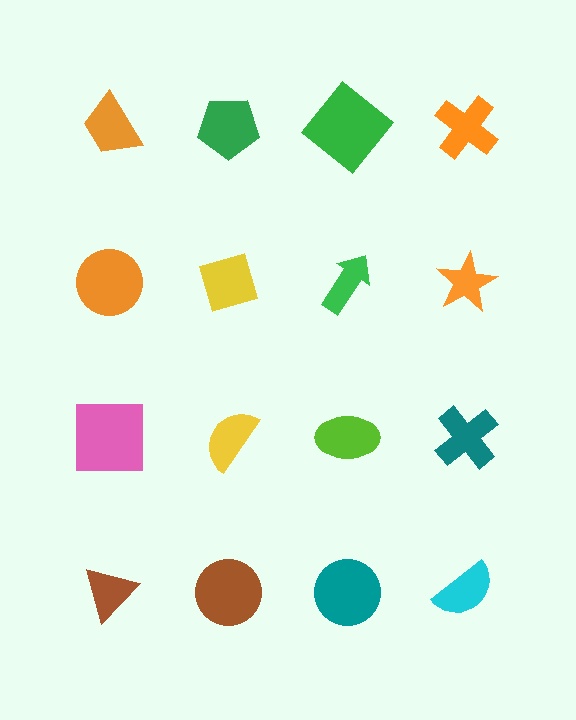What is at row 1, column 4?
An orange cross.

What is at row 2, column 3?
A green arrow.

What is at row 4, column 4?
A cyan semicircle.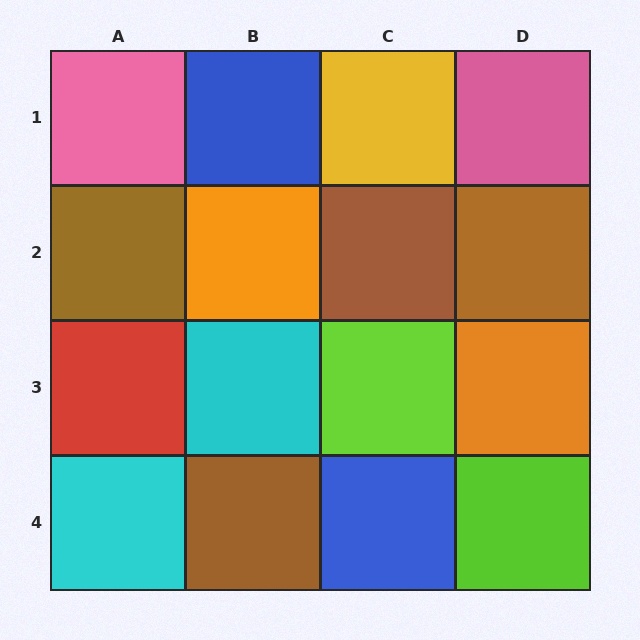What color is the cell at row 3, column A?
Red.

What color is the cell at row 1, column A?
Pink.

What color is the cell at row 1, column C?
Yellow.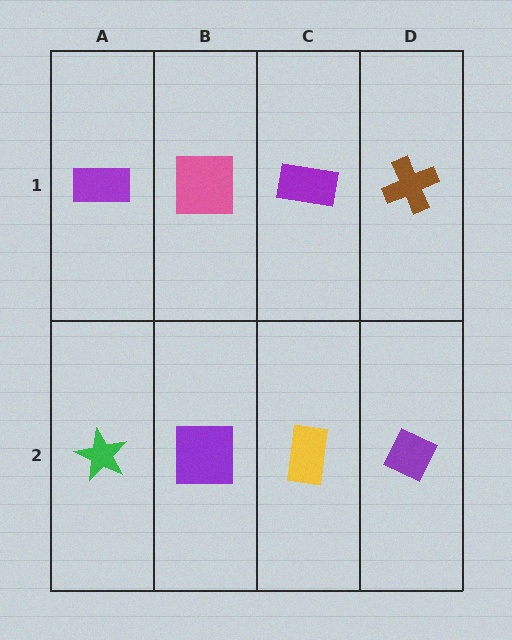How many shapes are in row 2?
4 shapes.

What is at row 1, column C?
A purple rectangle.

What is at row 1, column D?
A brown cross.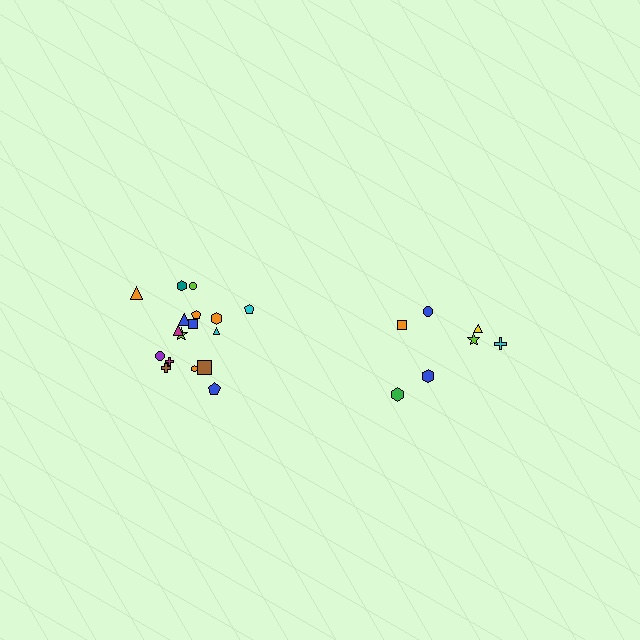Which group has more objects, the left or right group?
The left group.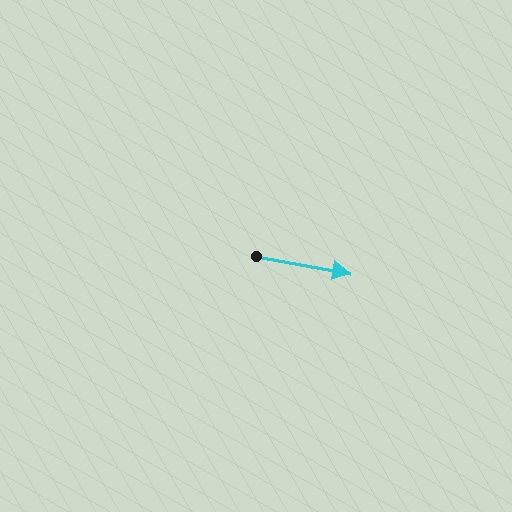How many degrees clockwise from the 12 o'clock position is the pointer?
Approximately 100 degrees.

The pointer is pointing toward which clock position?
Roughly 3 o'clock.